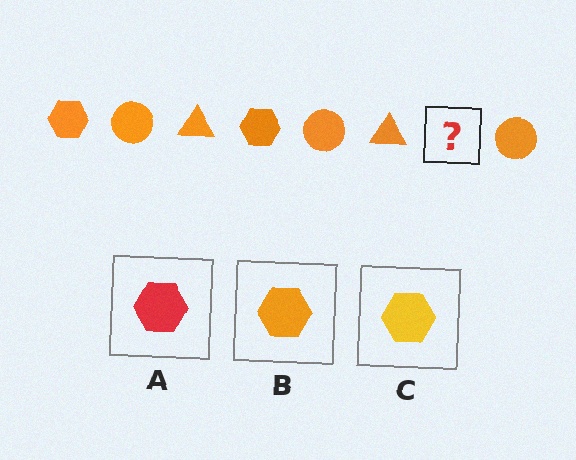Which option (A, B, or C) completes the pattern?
B.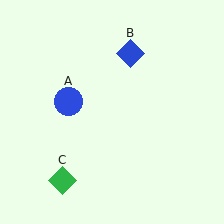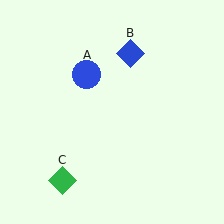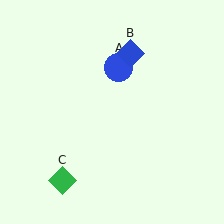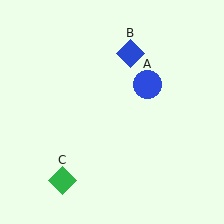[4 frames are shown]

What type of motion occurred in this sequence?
The blue circle (object A) rotated clockwise around the center of the scene.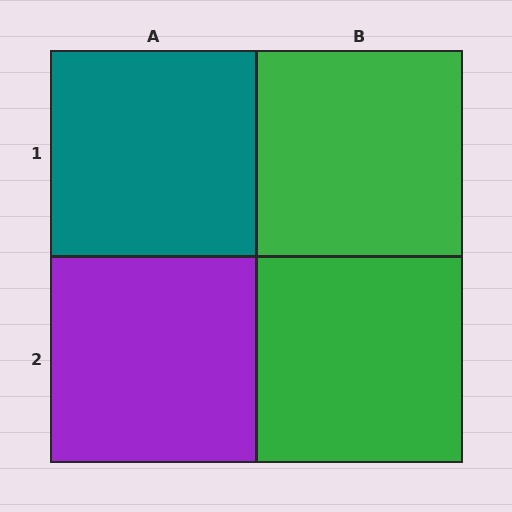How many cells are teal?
1 cell is teal.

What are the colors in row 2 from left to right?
Purple, green.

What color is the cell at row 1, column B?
Green.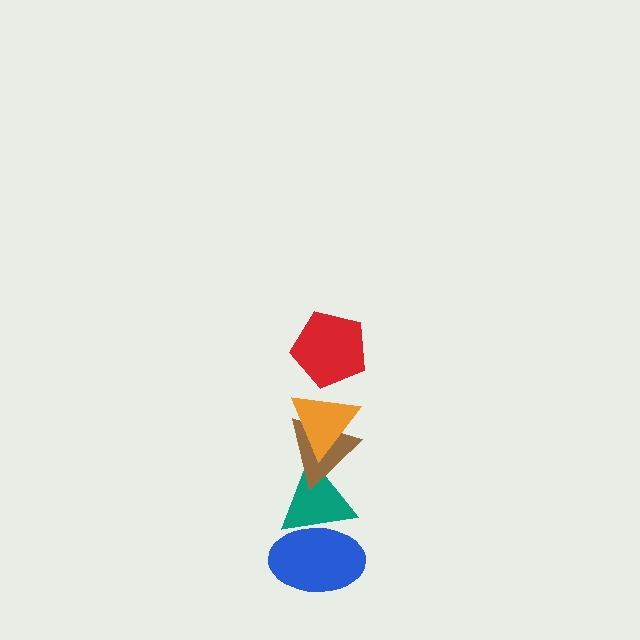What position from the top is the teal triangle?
The teal triangle is 4th from the top.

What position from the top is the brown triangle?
The brown triangle is 3rd from the top.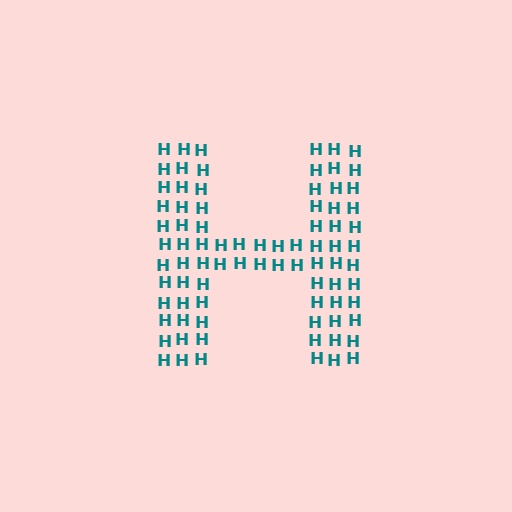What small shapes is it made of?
It is made of small letter H's.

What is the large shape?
The large shape is the letter H.